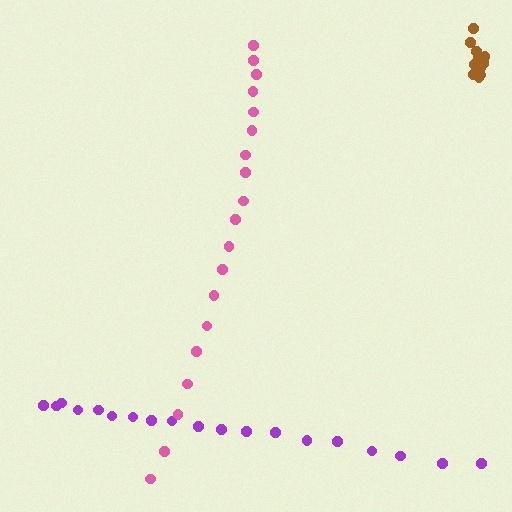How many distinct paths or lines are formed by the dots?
There are 3 distinct paths.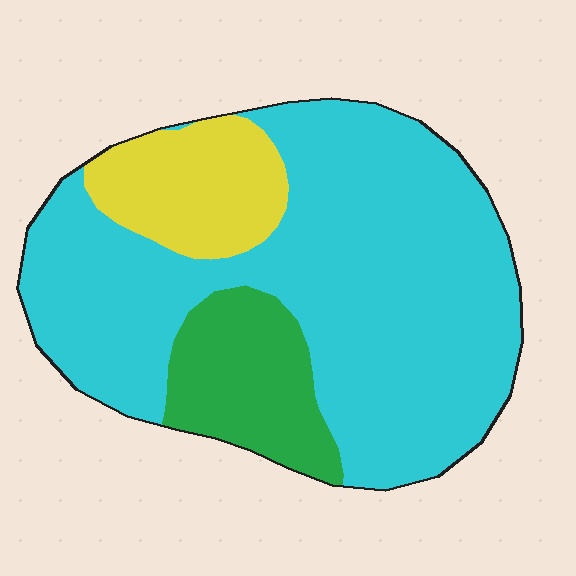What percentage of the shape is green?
Green takes up less than a quarter of the shape.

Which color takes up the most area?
Cyan, at roughly 70%.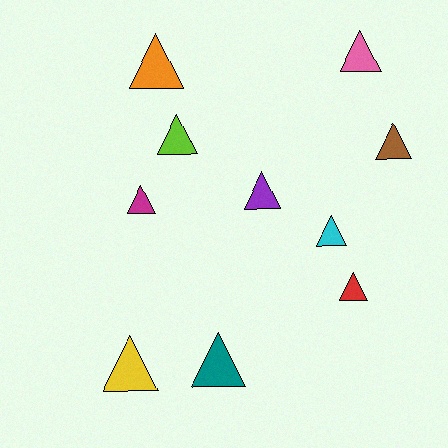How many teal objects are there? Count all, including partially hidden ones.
There is 1 teal object.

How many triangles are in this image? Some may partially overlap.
There are 10 triangles.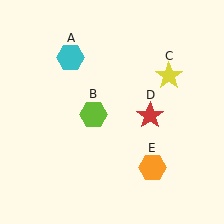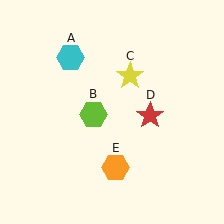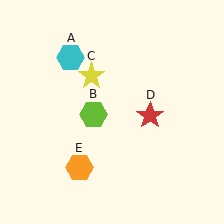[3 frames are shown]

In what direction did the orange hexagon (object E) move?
The orange hexagon (object E) moved left.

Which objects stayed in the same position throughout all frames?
Cyan hexagon (object A) and lime hexagon (object B) and red star (object D) remained stationary.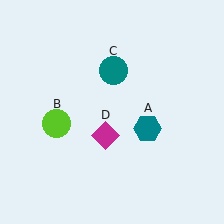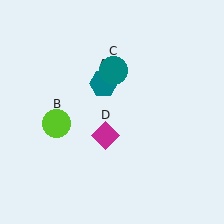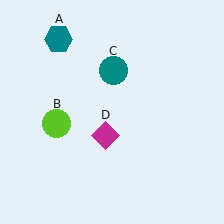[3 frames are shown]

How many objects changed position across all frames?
1 object changed position: teal hexagon (object A).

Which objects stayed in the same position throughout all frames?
Lime circle (object B) and teal circle (object C) and magenta diamond (object D) remained stationary.